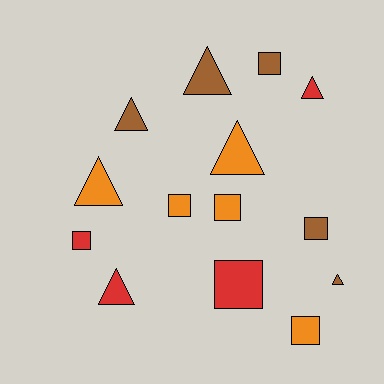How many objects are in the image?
There are 14 objects.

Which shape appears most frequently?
Square, with 7 objects.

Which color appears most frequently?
Orange, with 5 objects.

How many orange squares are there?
There are 3 orange squares.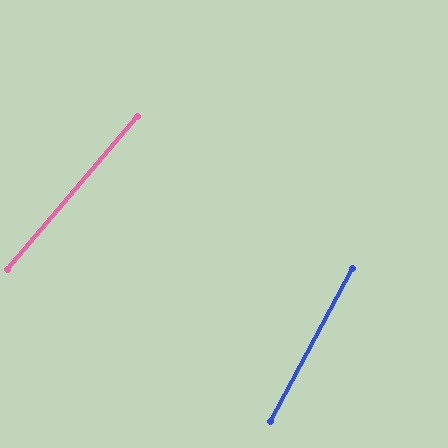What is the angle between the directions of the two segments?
Approximately 12 degrees.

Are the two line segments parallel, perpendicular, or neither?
Neither parallel nor perpendicular — they differ by about 12°.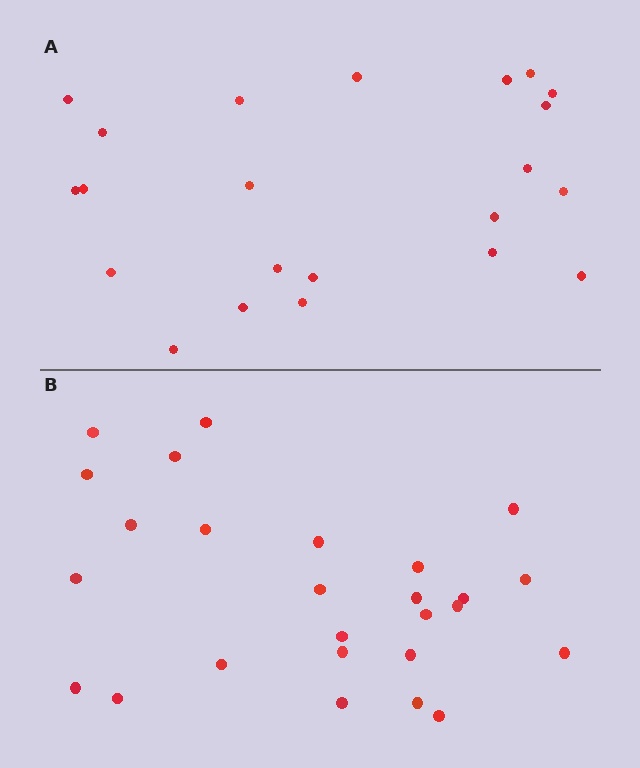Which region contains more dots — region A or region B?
Region B (the bottom region) has more dots.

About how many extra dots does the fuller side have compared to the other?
Region B has about 4 more dots than region A.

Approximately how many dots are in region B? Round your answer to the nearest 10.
About 30 dots. (The exact count is 26, which rounds to 30.)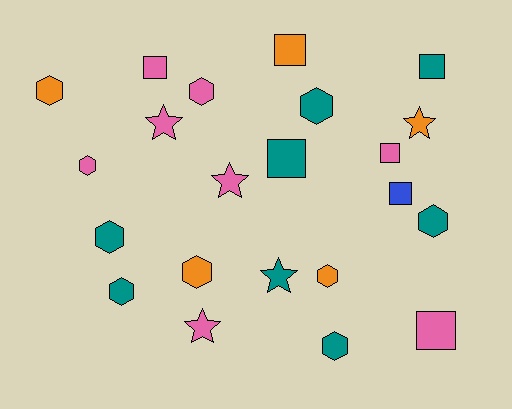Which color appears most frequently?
Pink, with 8 objects.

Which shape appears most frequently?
Hexagon, with 10 objects.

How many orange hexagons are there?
There are 3 orange hexagons.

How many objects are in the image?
There are 22 objects.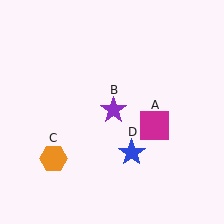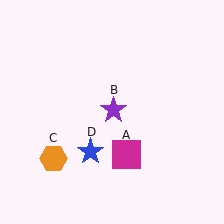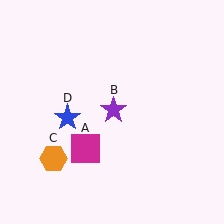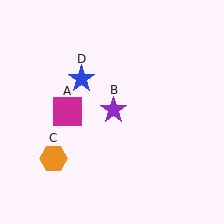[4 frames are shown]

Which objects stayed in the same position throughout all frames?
Purple star (object B) and orange hexagon (object C) remained stationary.